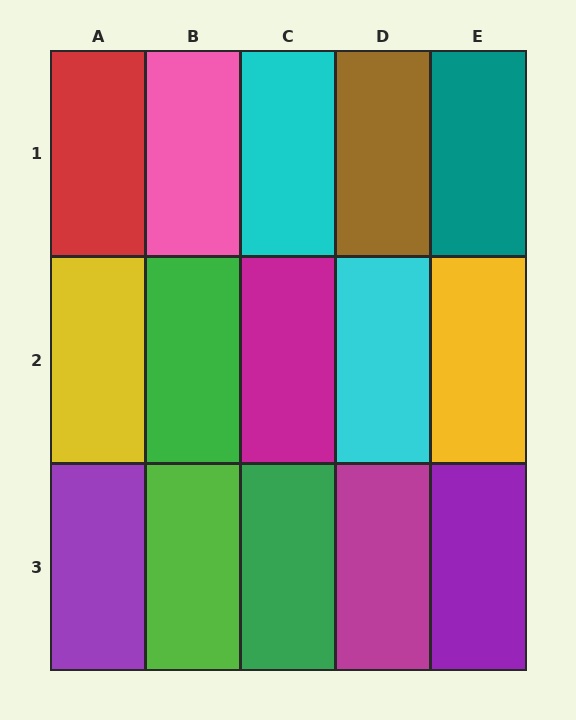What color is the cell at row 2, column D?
Cyan.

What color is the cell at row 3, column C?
Green.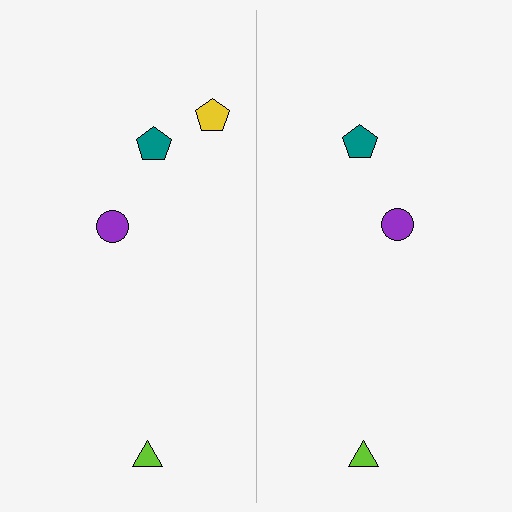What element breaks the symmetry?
A yellow pentagon is missing from the right side.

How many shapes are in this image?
There are 7 shapes in this image.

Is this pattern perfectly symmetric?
No, the pattern is not perfectly symmetric. A yellow pentagon is missing from the right side.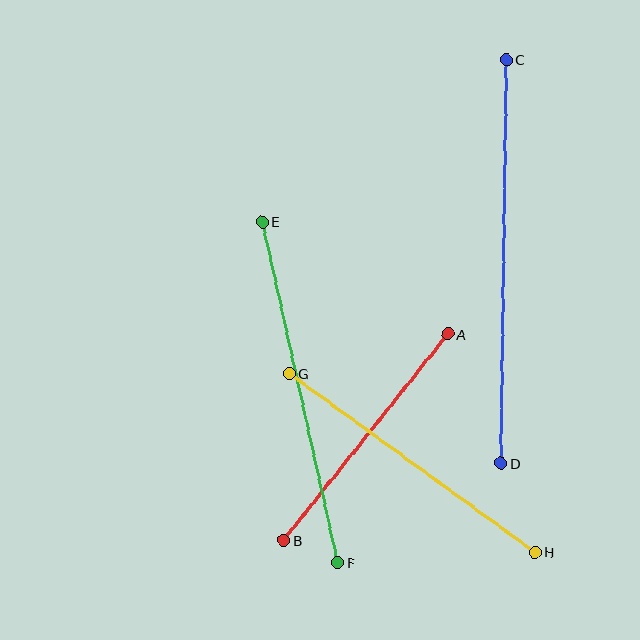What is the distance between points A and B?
The distance is approximately 264 pixels.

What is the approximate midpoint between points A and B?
The midpoint is at approximately (366, 437) pixels.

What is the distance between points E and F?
The distance is approximately 349 pixels.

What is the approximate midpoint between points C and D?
The midpoint is at approximately (504, 261) pixels.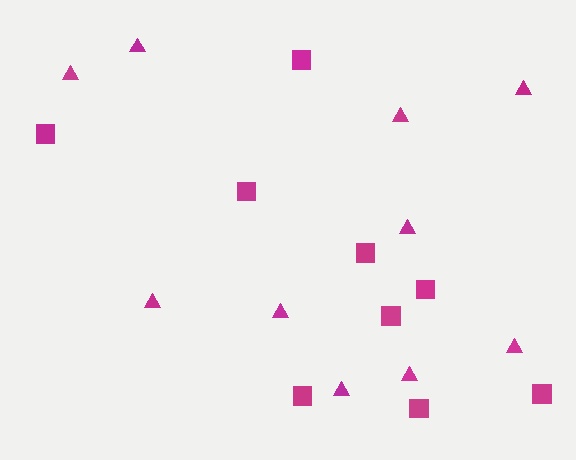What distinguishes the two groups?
There are 2 groups: one group of squares (9) and one group of triangles (10).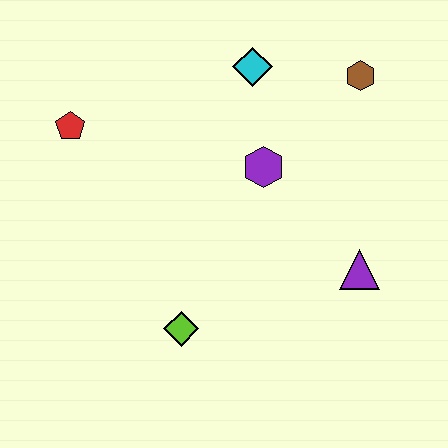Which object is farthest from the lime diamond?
The brown hexagon is farthest from the lime diamond.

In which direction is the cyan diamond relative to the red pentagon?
The cyan diamond is to the right of the red pentagon.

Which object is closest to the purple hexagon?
The cyan diamond is closest to the purple hexagon.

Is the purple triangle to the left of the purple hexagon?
No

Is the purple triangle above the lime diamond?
Yes